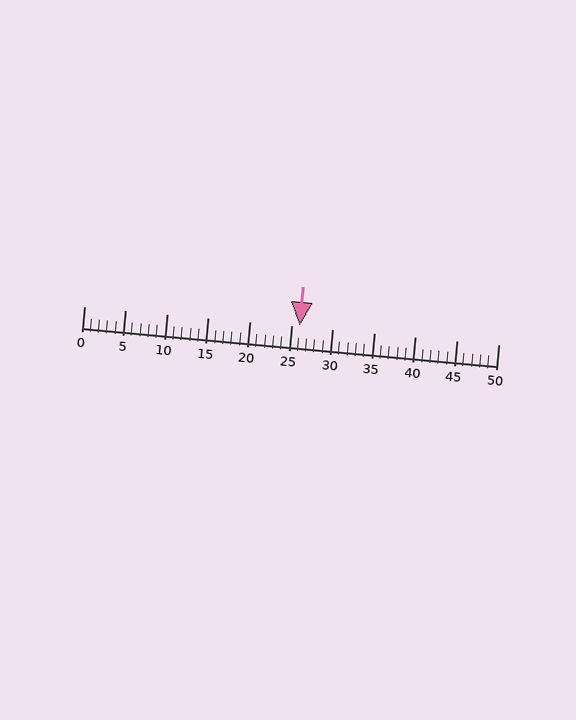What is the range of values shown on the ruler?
The ruler shows values from 0 to 50.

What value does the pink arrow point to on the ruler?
The pink arrow points to approximately 26.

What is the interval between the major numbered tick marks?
The major tick marks are spaced 5 units apart.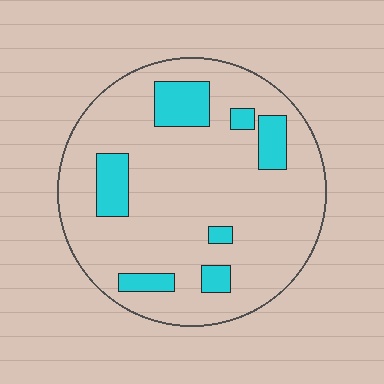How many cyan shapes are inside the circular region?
7.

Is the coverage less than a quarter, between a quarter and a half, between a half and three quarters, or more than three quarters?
Less than a quarter.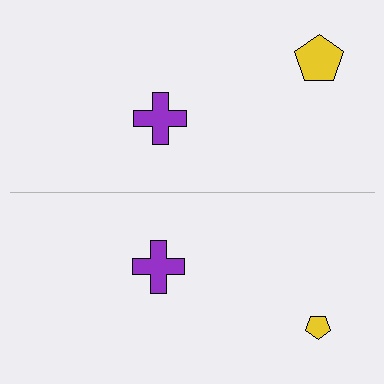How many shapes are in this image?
There are 4 shapes in this image.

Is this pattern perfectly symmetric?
No, the pattern is not perfectly symmetric. The yellow pentagon on the bottom side has a different size than its mirror counterpart.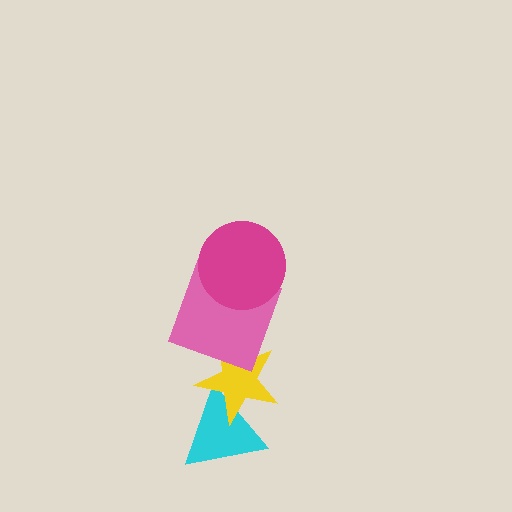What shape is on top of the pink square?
The magenta circle is on top of the pink square.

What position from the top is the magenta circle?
The magenta circle is 1st from the top.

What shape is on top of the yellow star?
The pink square is on top of the yellow star.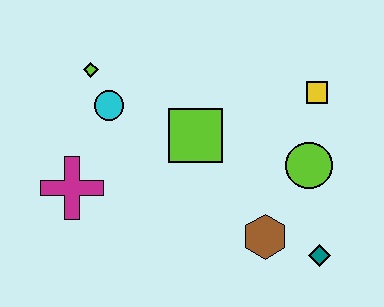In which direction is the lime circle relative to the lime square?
The lime circle is to the right of the lime square.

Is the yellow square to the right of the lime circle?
Yes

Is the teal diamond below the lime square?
Yes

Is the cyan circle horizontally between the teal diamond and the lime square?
No